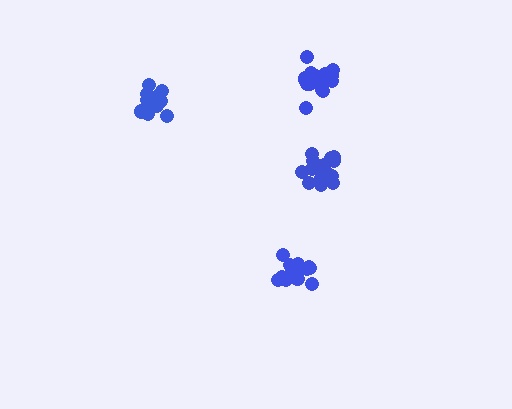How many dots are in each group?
Group 1: 17 dots, Group 2: 13 dots, Group 3: 19 dots, Group 4: 15 dots (64 total).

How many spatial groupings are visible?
There are 4 spatial groupings.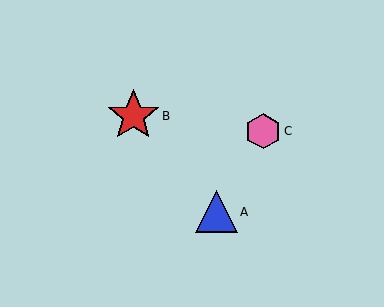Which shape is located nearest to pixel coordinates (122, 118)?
The red star (labeled B) at (133, 116) is nearest to that location.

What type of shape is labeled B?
Shape B is a red star.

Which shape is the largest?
The red star (labeled B) is the largest.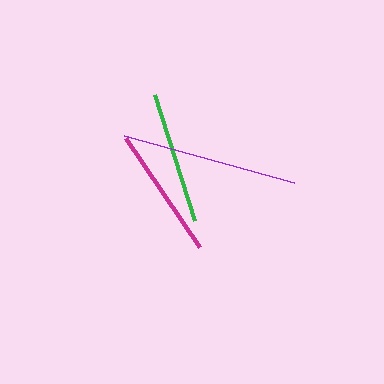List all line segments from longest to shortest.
From longest to shortest: purple, green, magenta.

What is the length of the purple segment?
The purple segment is approximately 177 pixels long.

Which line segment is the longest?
The purple line is the longest at approximately 177 pixels.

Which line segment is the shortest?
The magenta line is the shortest at approximately 131 pixels.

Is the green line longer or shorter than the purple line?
The purple line is longer than the green line.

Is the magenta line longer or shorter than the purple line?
The purple line is longer than the magenta line.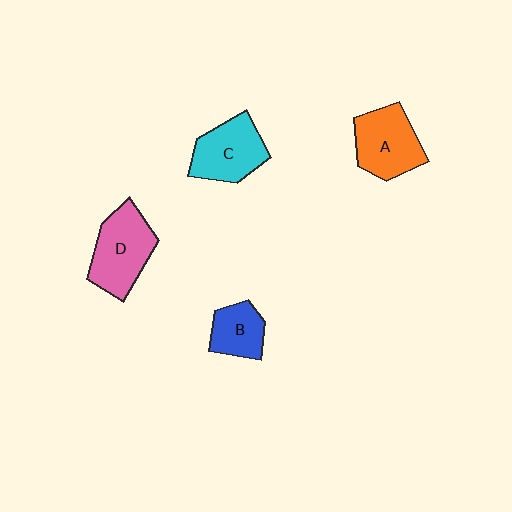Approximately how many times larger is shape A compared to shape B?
Approximately 1.5 times.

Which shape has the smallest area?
Shape B (blue).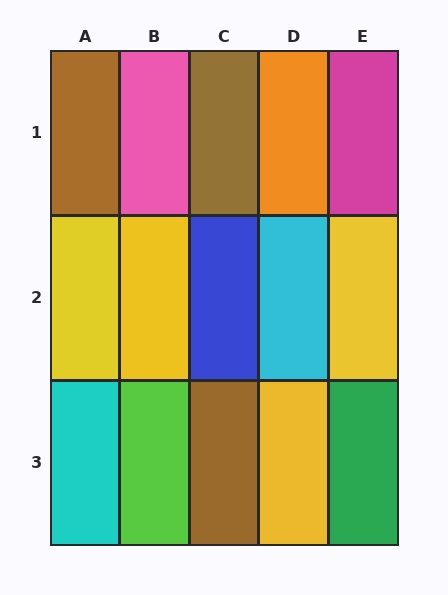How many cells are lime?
1 cell is lime.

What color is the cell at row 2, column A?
Yellow.